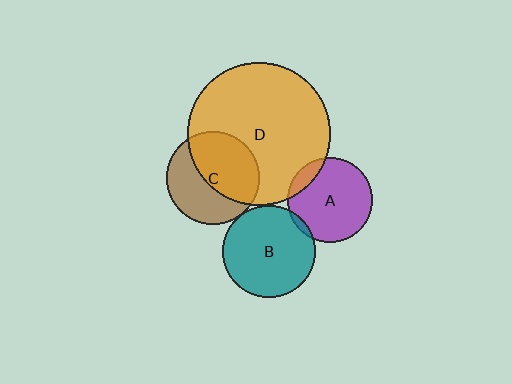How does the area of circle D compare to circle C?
Approximately 2.3 times.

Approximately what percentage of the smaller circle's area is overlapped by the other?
Approximately 5%.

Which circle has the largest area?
Circle D (orange).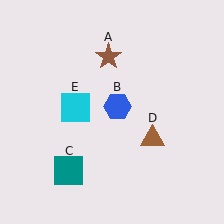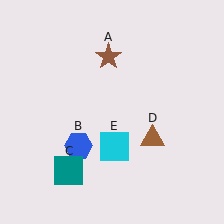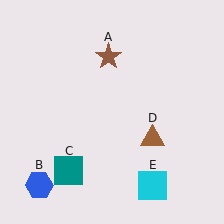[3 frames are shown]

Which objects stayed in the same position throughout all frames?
Brown star (object A) and teal square (object C) and brown triangle (object D) remained stationary.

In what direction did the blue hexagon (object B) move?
The blue hexagon (object B) moved down and to the left.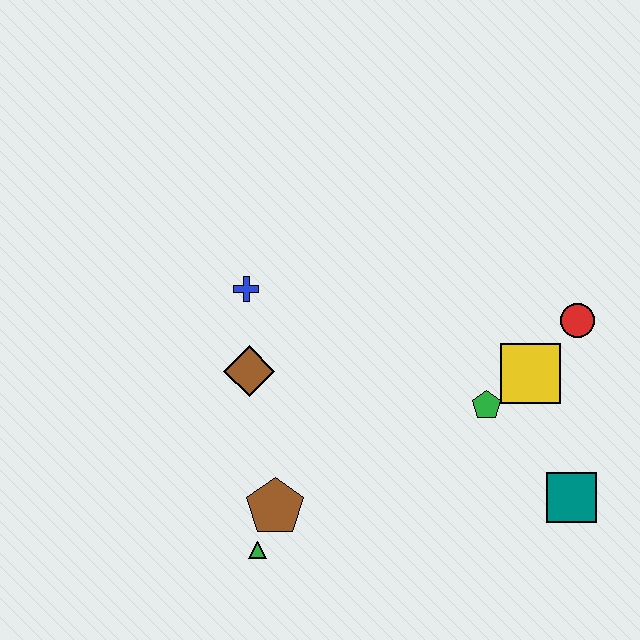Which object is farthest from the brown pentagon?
The red circle is farthest from the brown pentagon.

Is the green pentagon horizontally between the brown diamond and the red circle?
Yes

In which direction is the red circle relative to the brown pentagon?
The red circle is to the right of the brown pentagon.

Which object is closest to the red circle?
The yellow square is closest to the red circle.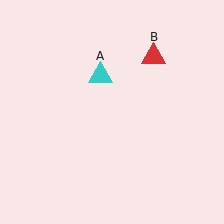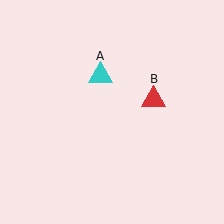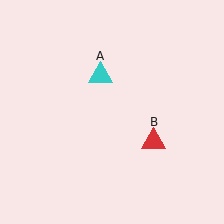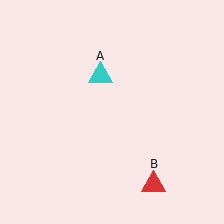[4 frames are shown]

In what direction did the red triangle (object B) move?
The red triangle (object B) moved down.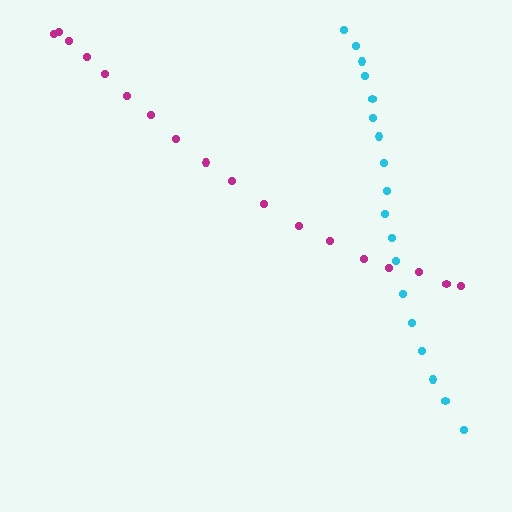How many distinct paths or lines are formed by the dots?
There are 2 distinct paths.